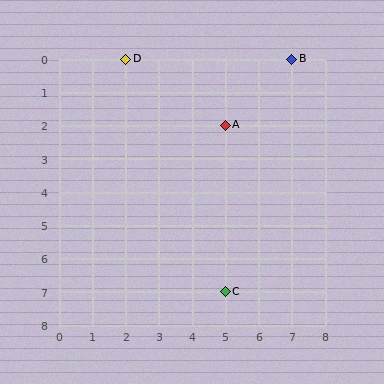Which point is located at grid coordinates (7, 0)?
Point B is at (7, 0).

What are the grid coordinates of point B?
Point B is at grid coordinates (7, 0).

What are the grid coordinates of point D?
Point D is at grid coordinates (2, 0).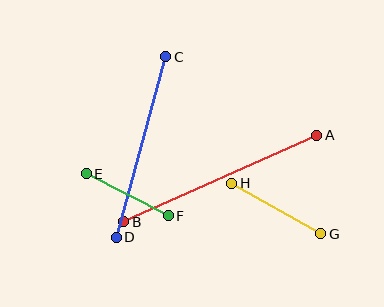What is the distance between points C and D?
The distance is approximately 187 pixels.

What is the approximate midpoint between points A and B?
The midpoint is at approximately (220, 178) pixels.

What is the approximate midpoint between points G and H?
The midpoint is at approximately (276, 208) pixels.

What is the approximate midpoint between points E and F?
The midpoint is at approximately (127, 195) pixels.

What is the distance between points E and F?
The distance is approximately 92 pixels.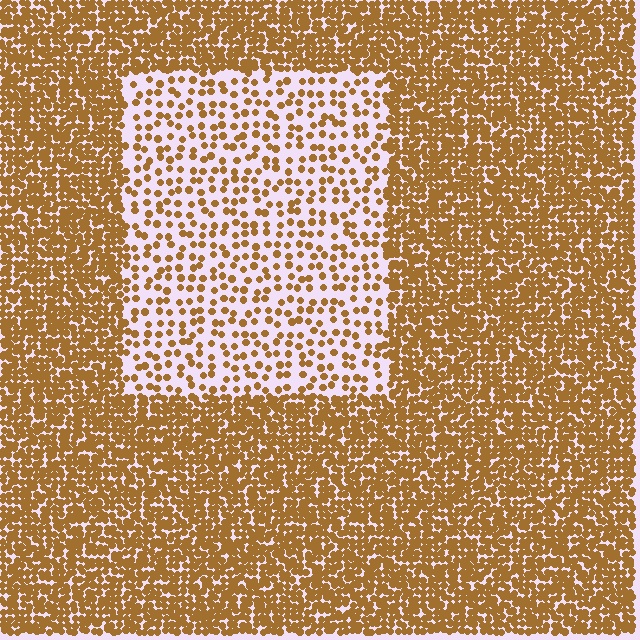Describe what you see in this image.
The image contains small brown elements arranged at two different densities. A rectangle-shaped region is visible where the elements are less densely packed than the surrounding area.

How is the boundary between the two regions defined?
The boundary is defined by a change in element density (approximately 2.8x ratio). All elements are the same color, size, and shape.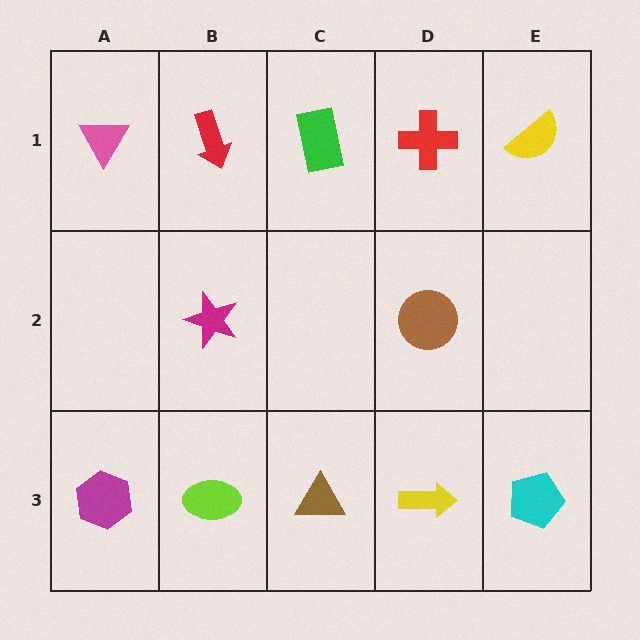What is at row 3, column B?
A lime ellipse.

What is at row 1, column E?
A yellow semicircle.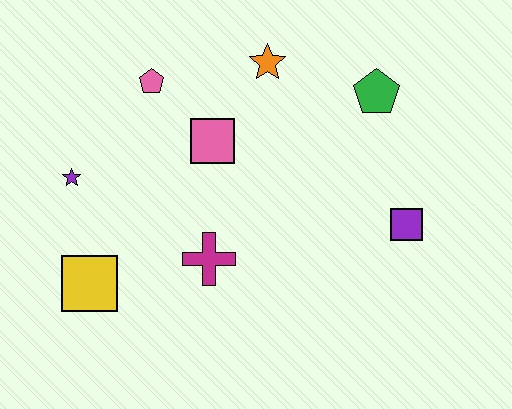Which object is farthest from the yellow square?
The green pentagon is farthest from the yellow square.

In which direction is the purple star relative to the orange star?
The purple star is to the left of the orange star.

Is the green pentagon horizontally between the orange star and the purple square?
Yes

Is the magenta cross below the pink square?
Yes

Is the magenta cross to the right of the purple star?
Yes